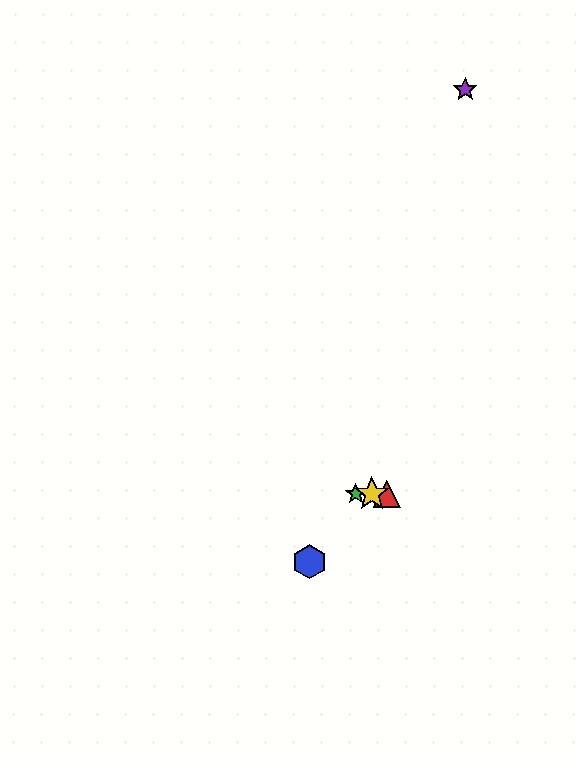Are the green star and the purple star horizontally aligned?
No, the green star is at y≈494 and the purple star is at y≈90.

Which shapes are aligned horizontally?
The red triangle, the green star, the yellow star are aligned horizontally.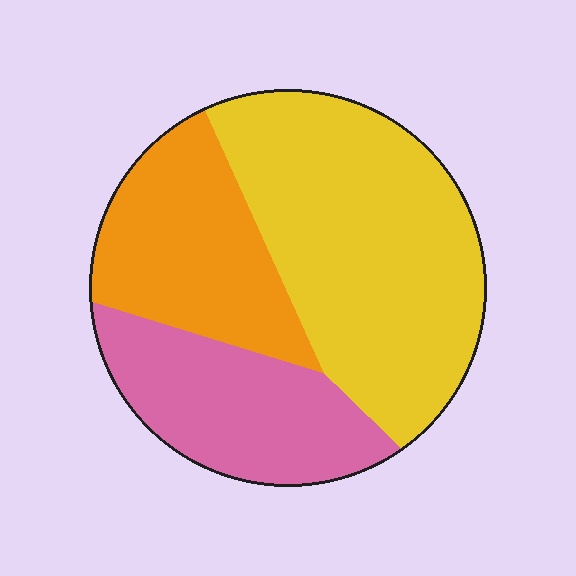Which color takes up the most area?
Yellow, at roughly 50%.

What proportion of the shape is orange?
Orange takes up about one quarter (1/4) of the shape.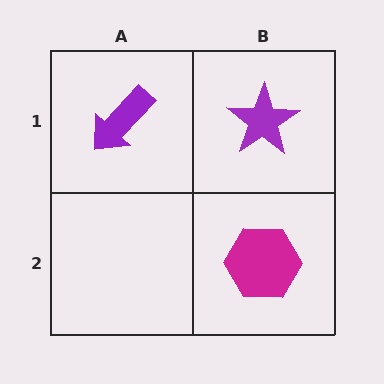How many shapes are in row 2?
1 shape.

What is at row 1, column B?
A purple star.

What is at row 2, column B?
A magenta hexagon.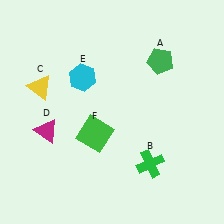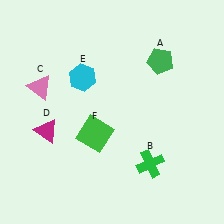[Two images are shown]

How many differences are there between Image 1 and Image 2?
There is 1 difference between the two images.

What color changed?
The triangle (C) changed from yellow in Image 1 to pink in Image 2.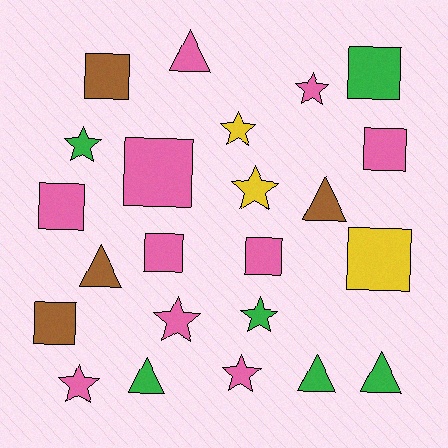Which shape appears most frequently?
Square, with 9 objects.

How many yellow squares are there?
There is 1 yellow square.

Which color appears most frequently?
Pink, with 10 objects.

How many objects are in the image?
There are 23 objects.